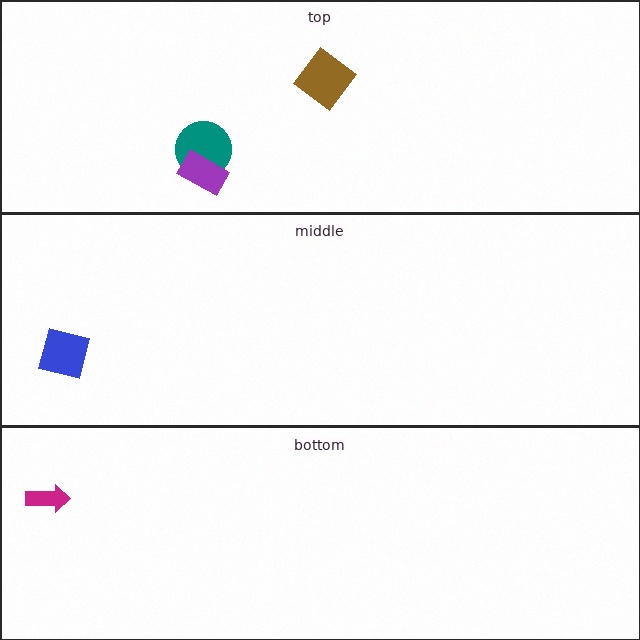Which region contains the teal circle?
The top region.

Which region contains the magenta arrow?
The bottom region.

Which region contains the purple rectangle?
The top region.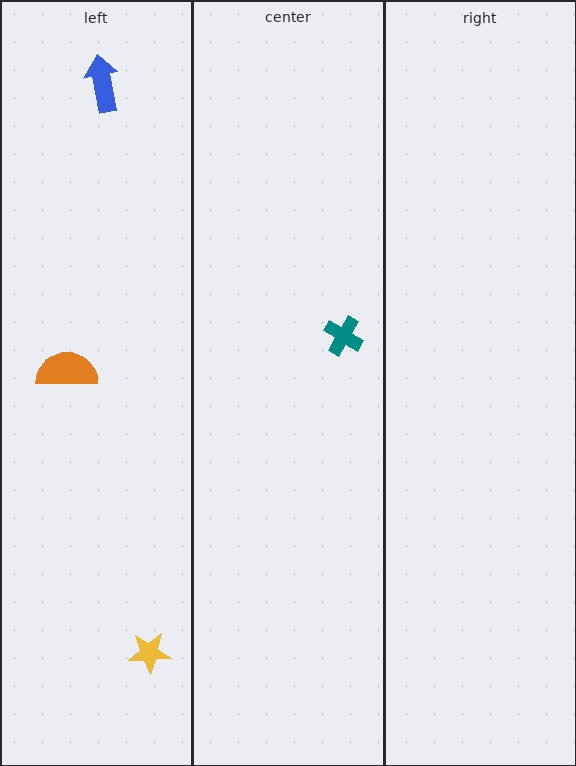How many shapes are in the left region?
3.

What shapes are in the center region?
The teal cross.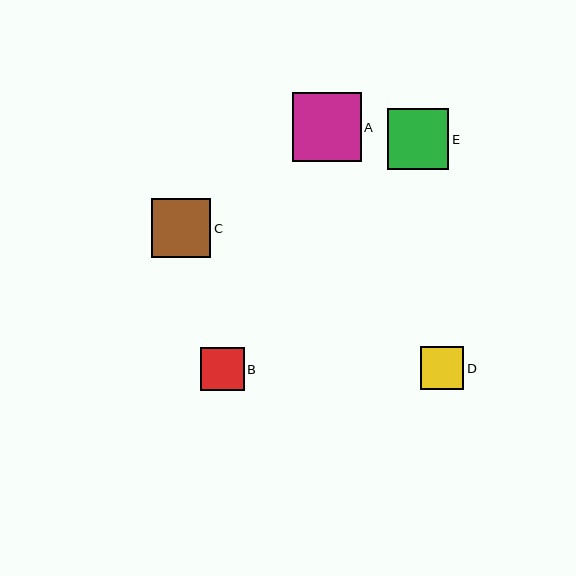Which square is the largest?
Square A is the largest with a size of approximately 68 pixels.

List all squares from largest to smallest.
From largest to smallest: A, E, C, B, D.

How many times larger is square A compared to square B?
Square A is approximately 1.6 times the size of square B.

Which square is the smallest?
Square D is the smallest with a size of approximately 43 pixels.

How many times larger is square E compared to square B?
Square E is approximately 1.4 times the size of square B.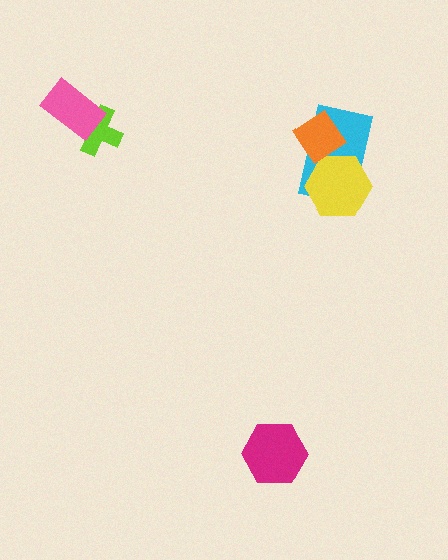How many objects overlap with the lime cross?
1 object overlaps with the lime cross.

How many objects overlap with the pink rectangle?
1 object overlaps with the pink rectangle.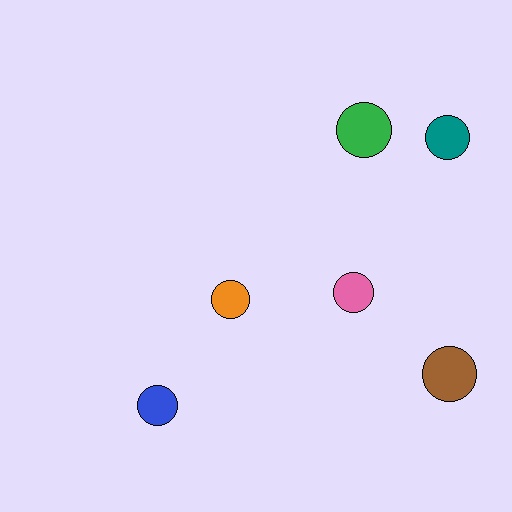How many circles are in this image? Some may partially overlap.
There are 6 circles.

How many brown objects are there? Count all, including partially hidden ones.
There is 1 brown object.